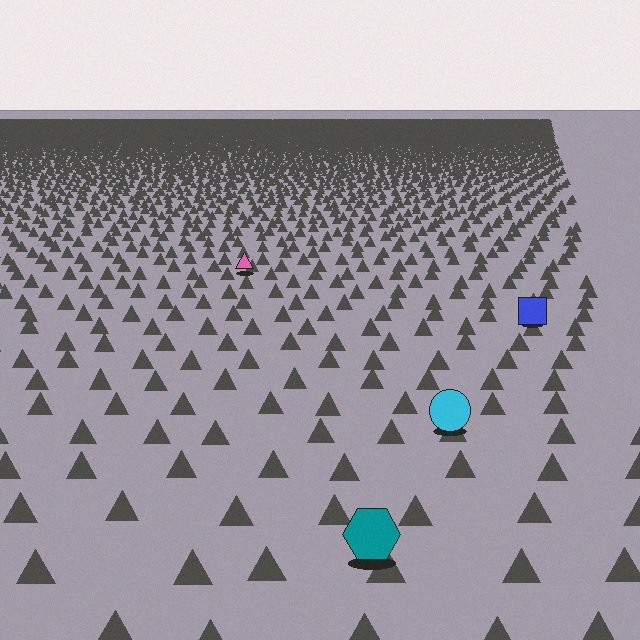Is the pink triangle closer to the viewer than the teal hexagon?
No. The teal hexagon is closer — you can tell from the texture gradient: the ground texture is coarser near it.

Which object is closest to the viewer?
The teal hexagon is closest. The texture marks near it are larger and more spread out.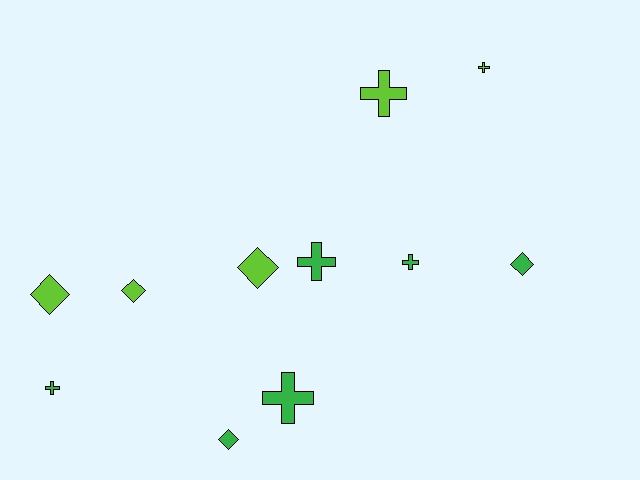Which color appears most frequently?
Green, with 6 objects.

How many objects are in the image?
There are 11 objects.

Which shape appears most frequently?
Cross, with 6 objects.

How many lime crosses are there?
There are 2 lime crosses.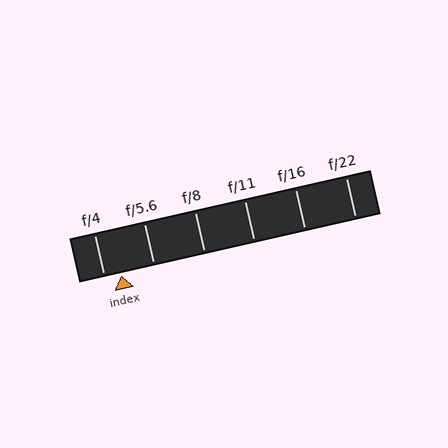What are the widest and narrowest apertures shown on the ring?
The widest aperture shown is f/4 and the narrowest is f/22.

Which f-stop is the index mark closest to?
The index mark is closest to f/4.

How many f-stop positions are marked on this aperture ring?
There are 6 f-stop positions marked.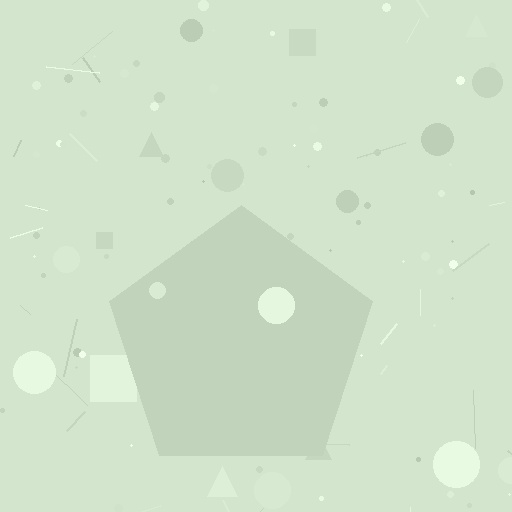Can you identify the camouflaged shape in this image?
The camouflaged shape is a pentagon.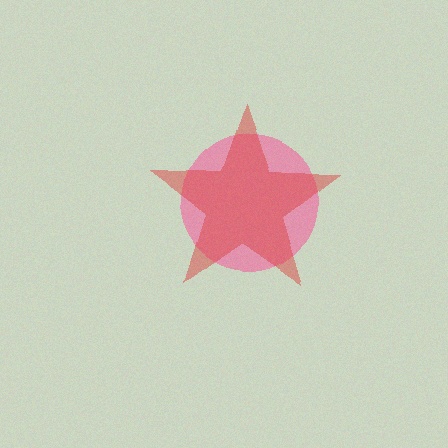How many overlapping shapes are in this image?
There are 2 overlapping shapes in the image.